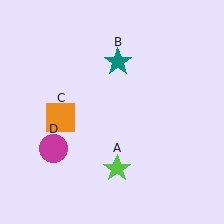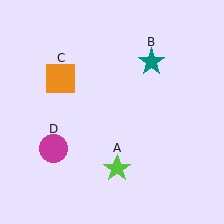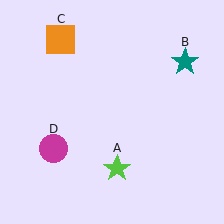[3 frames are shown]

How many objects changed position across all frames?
2 objects changed position: teal star (object B), orange square (object C).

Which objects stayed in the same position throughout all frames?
Lime star (object A) and magenta circle (object D) remained stationary.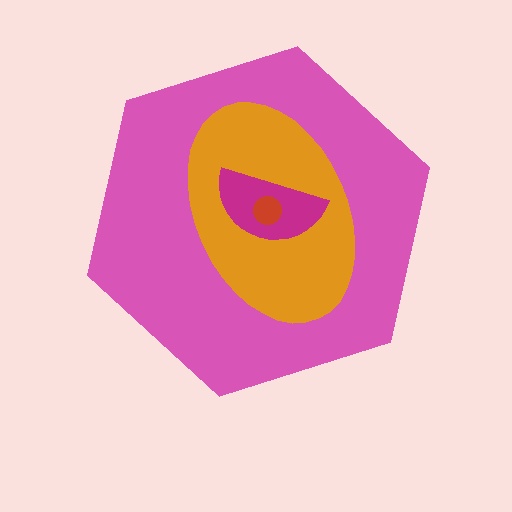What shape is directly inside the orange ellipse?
The magenta semicircle.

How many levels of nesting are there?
4.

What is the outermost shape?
The pink hexagon.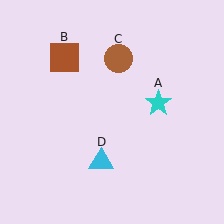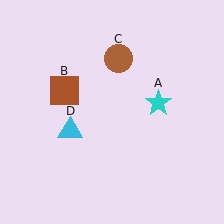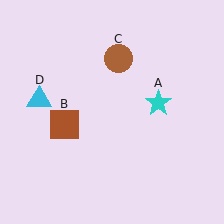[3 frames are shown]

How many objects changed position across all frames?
2 objects changed position: brown square (object B), cyan triangle (object D).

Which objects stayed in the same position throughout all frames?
Cyan star (object A) and brown circle (object C) remained stationary.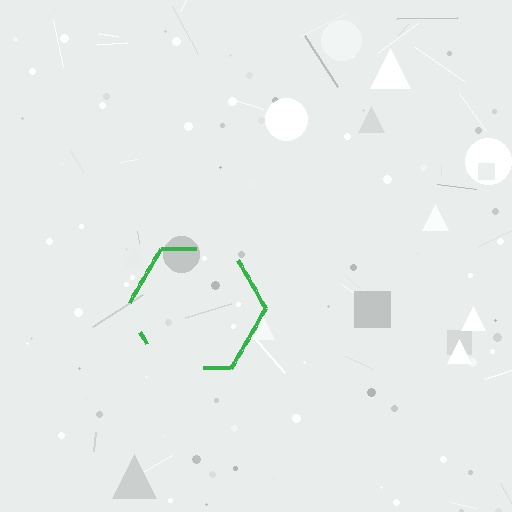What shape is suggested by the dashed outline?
The dashed outline suggests a hexagon.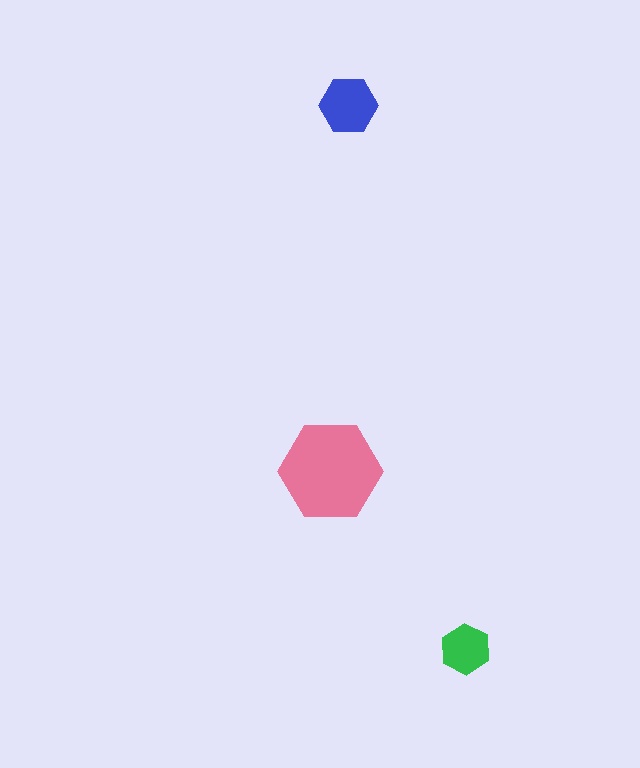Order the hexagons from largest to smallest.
the pink one, the blue one, the green one.